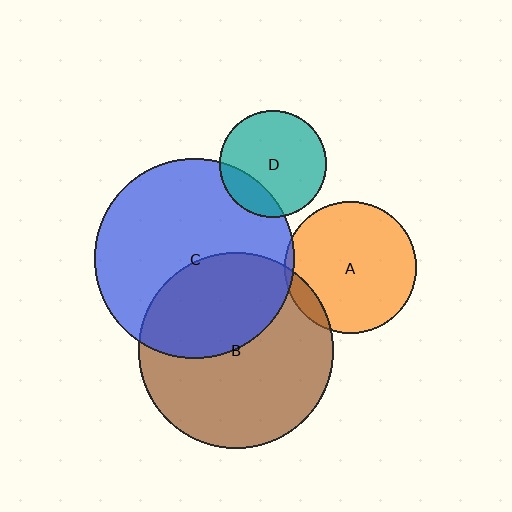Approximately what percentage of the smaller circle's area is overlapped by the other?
Approximately 10%.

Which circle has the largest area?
Circle C (blue).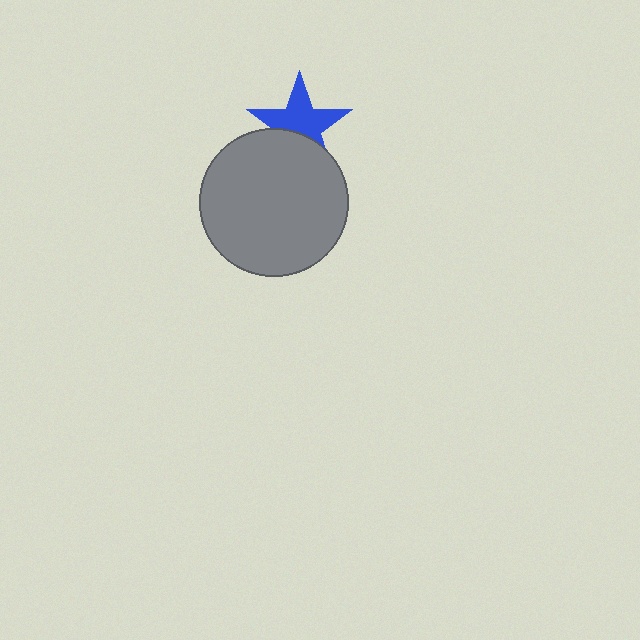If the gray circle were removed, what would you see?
You would see the complete blue star.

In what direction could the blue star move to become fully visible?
The blue star could move up. That would shift it out from behind the gray circle entirely.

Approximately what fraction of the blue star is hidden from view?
Roughly 36% of the blue star is hidden behind the gray circle.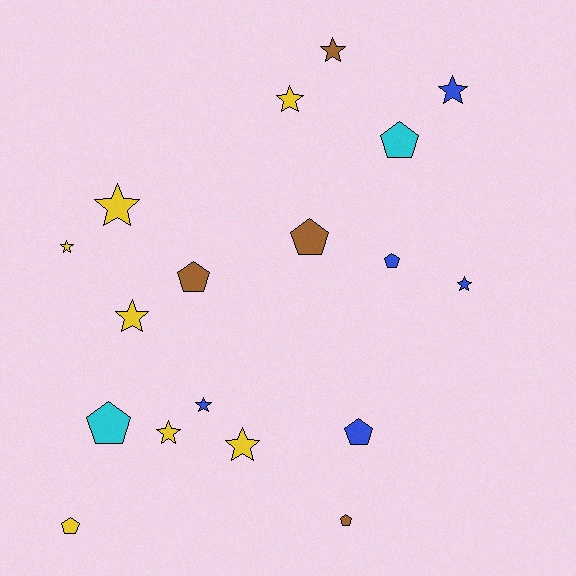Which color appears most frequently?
Yellow, with 7 objects.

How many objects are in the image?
There are 18 objects.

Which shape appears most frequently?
Star, with 10 objects.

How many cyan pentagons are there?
There are 2 cyan pentagons.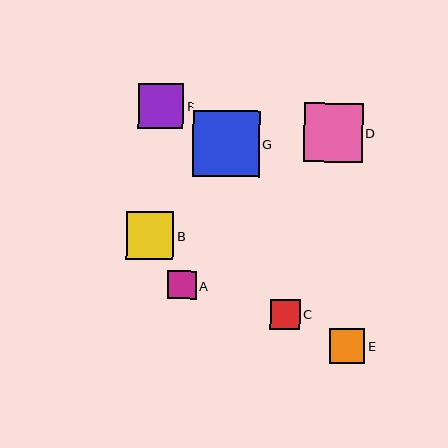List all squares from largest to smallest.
From largest to smallest: G, D, B, F, E, C, A.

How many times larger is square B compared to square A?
Square B is approximately 1.7 times the size of square A.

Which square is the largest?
Square G is the largest with a size of approximately 66 pixels.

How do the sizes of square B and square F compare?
Square B and square F are approximately the same size.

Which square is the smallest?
Square A is the smallest with a size of approximately 29 pixels.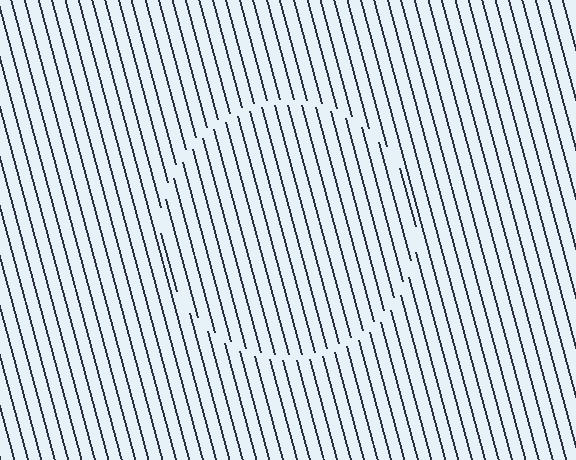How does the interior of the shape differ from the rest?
The interior of the shape contains the same grating, shifted by half a period — the contour is defined by the phase discontinuity where line-ends from the inner and outer gratings abut.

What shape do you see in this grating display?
An illusory circle. The interior of the shape contains the same grating, shifted by half a period — the contour is defined by the phase discontinuity where line-ends from the inner and outer gratings abut.